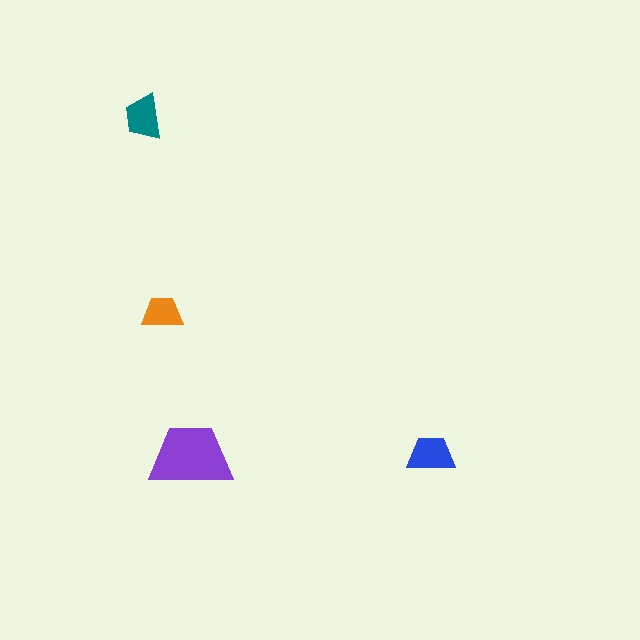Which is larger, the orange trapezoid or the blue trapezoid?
The blue one.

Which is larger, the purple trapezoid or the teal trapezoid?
The purple one.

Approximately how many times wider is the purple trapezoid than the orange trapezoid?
About 2 times wider.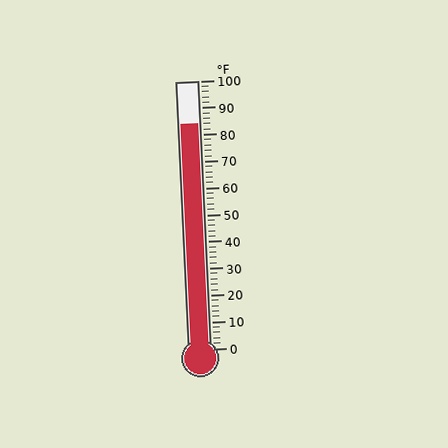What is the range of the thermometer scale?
The thermometer scale ranges from 0°F to 100°F.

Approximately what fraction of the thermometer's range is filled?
The thermometer is filled to approximately 85% of its range.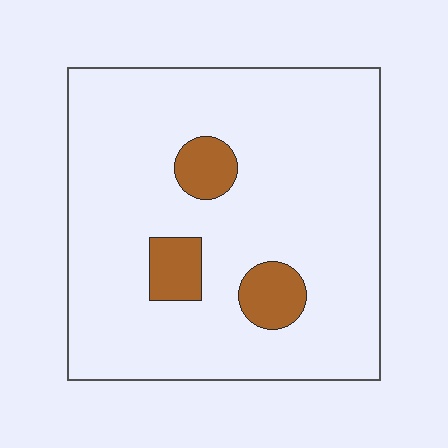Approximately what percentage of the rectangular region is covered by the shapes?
Approximately 10%.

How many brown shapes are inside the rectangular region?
3.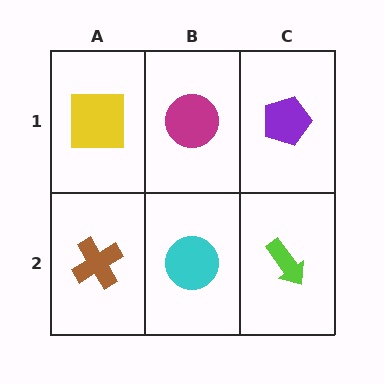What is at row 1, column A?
A yellow square.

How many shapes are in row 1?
3 shapes.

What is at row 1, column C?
A purple pentagon.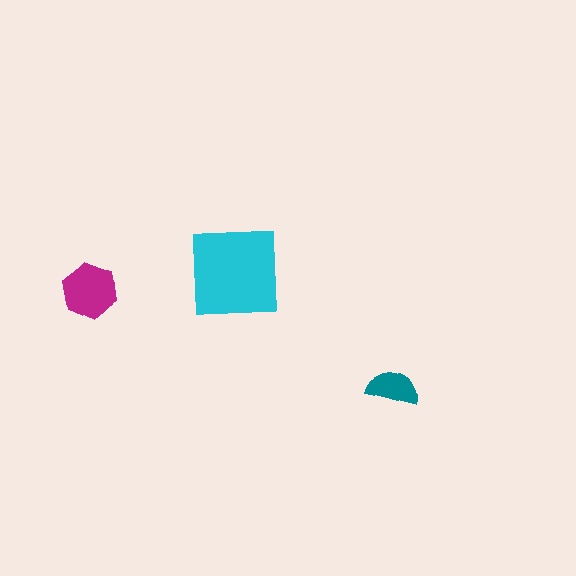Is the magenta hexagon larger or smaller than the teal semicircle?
Larger.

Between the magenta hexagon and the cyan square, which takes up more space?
The cyan square.